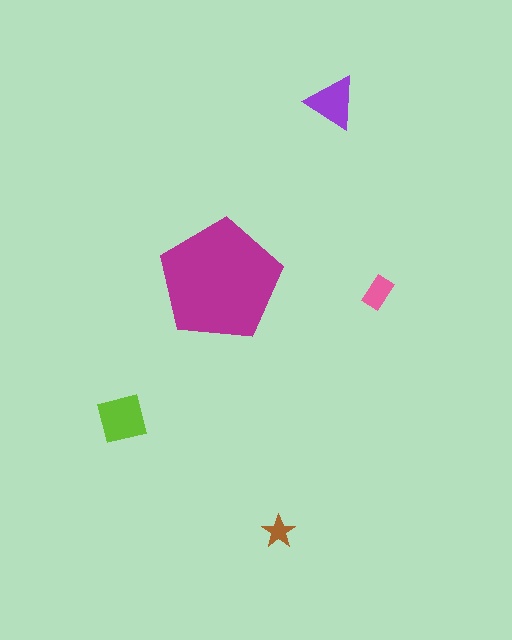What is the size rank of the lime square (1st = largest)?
2nd.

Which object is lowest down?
The brown star is bottommost.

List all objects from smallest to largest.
The brown star, the pink rectangle, the purple triangle, the lime square, the magenta pentagon.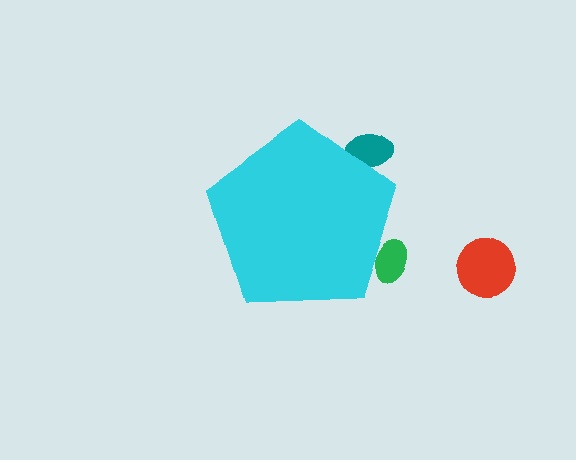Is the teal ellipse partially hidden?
Yes, the teal ellipse is partially hidden behind the cyan pentagon.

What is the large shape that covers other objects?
A cyan pentagon.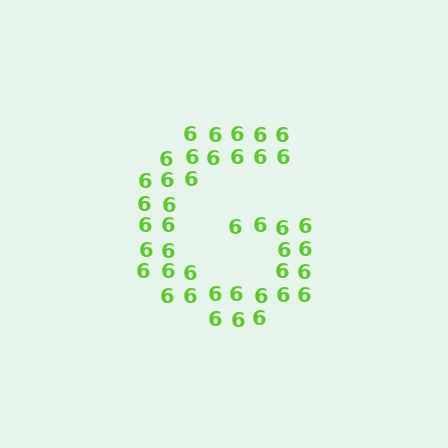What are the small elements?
The small elements are digit 6's.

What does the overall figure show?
The overall figure shows the letter G.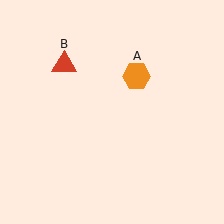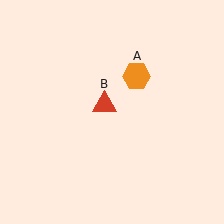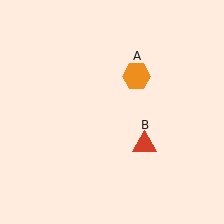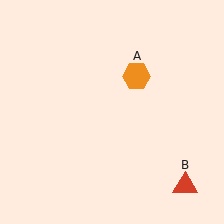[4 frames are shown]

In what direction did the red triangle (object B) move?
The red triangle (object B) moved down and to the right.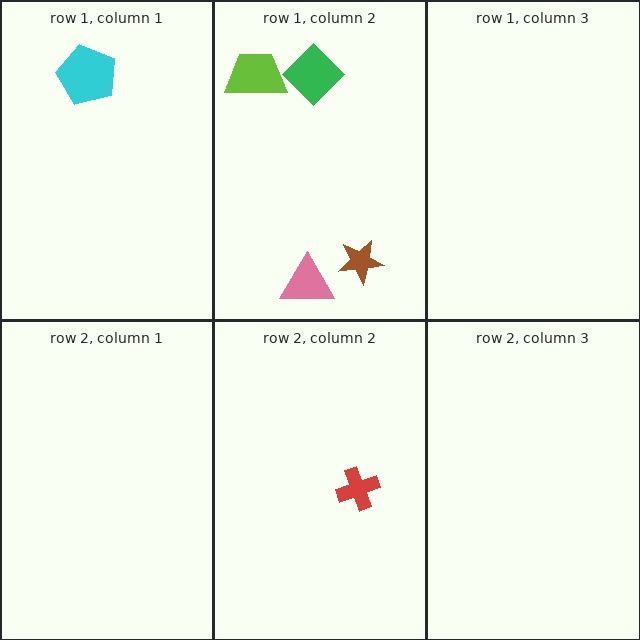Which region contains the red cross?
The row 2, column 2 region.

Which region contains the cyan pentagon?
The row 1, column 1 region.